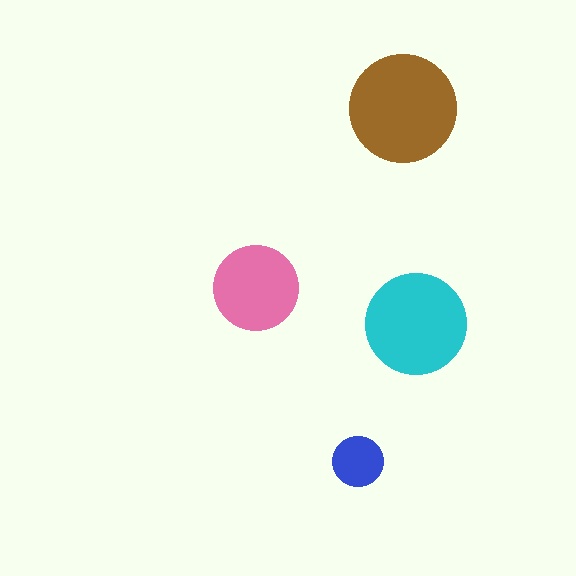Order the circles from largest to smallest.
the brown one, the cyan one, the pink one, the blue one.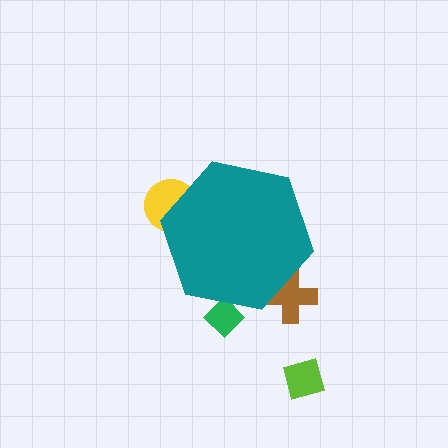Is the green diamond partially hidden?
Yes, the green diamond is partially hidden behind the teal hexagon.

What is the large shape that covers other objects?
A teal hexagon.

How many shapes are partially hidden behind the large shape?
3 shapes are partially hidden.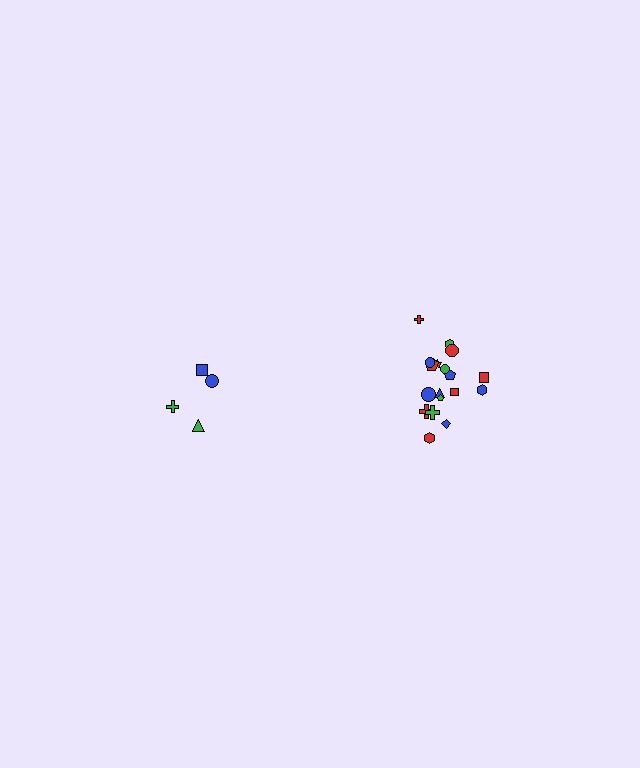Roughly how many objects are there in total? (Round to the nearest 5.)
Roughly 20 objects in total.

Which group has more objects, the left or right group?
The right group.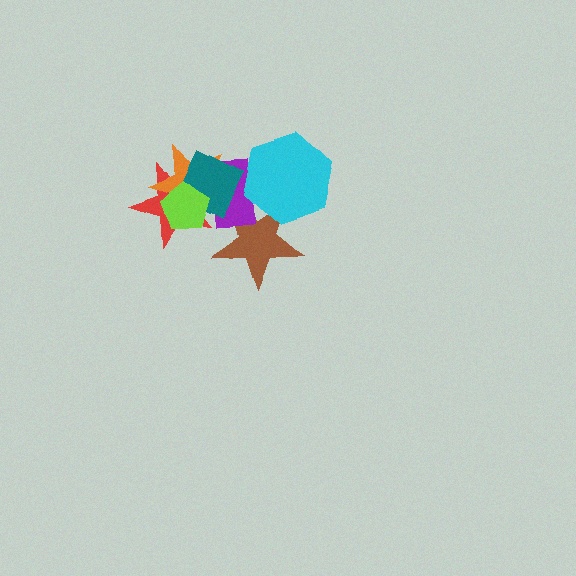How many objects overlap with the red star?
4 objects overlap with the red star.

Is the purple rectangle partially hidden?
Yes, it is partially covered by another shape.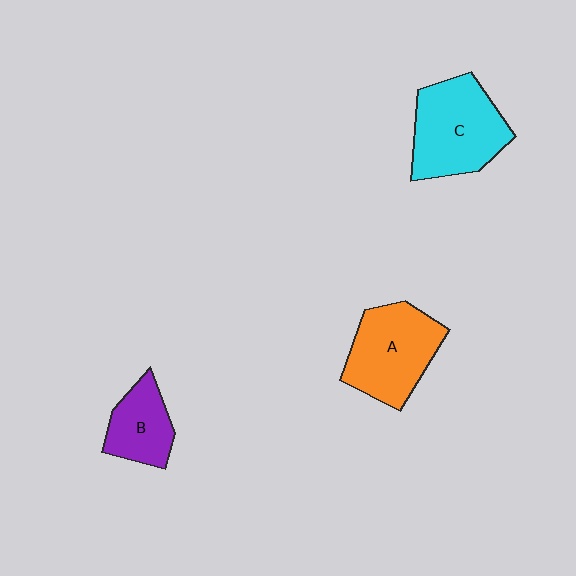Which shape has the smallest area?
Shape B (purple).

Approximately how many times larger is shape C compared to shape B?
Approximately 1.8 times.